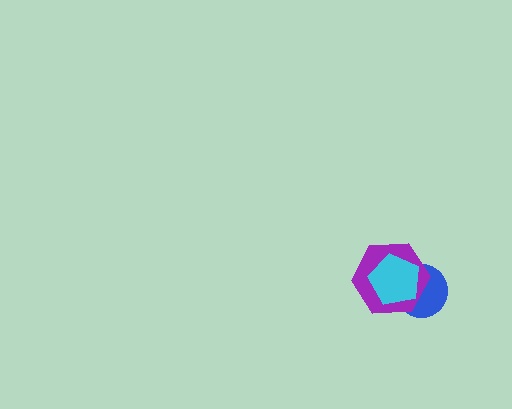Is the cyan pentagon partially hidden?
No, no other shape covers it.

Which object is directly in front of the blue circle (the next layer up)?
The purple hexagon is directly in front of the blue circle.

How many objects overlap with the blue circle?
2 objects overlap with the blue circle.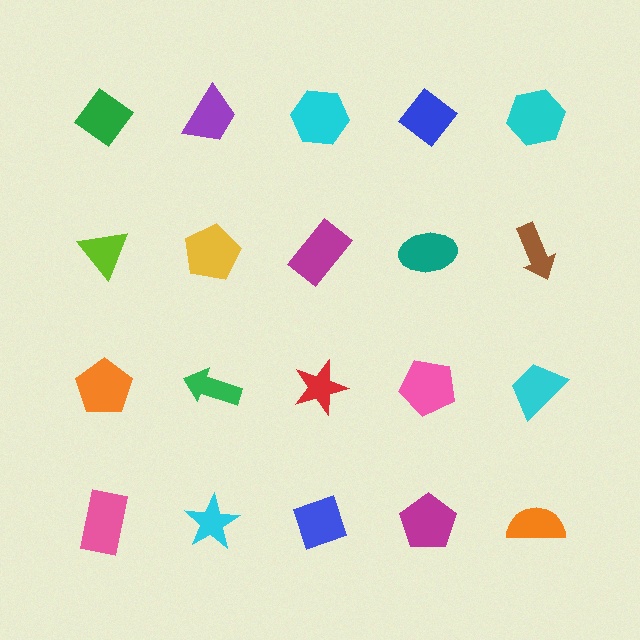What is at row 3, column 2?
A green arrow.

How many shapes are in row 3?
5 shapes.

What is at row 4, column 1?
A pink rectangle.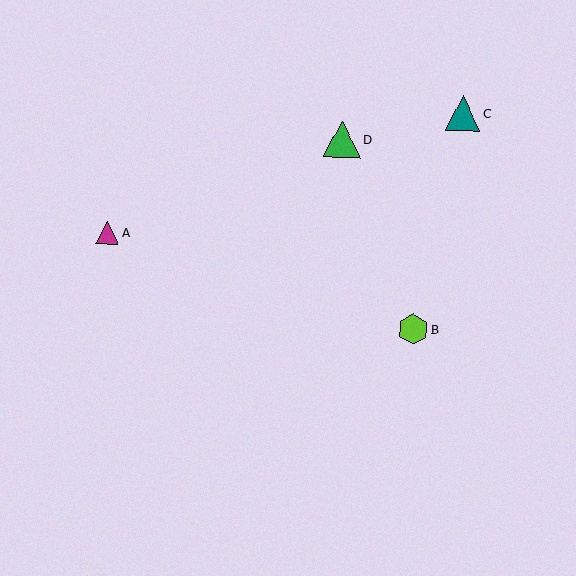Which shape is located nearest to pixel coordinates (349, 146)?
The green triangle (labeled D) at (342, 139) is nearest to that location.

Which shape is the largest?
The green triangle (labeled D) is the largest.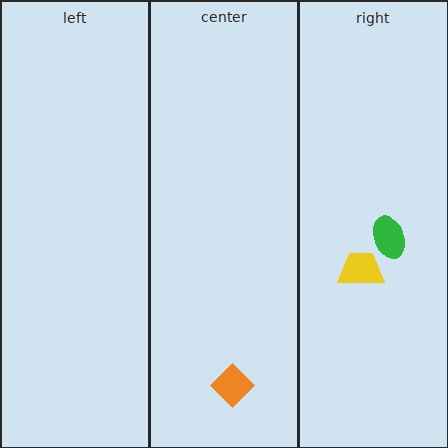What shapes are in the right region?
The yellow trapezoid, the green ellipse.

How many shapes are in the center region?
1.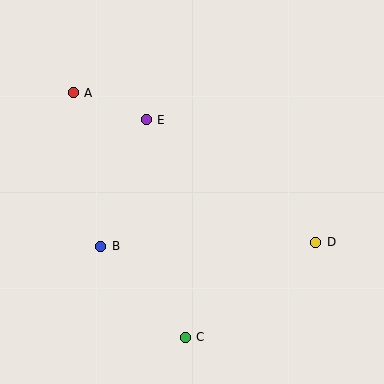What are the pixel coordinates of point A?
Point A is at (73, 93).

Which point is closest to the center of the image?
Point E at (146, 120) is closest to the center.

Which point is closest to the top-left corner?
Point A is closest to the top-left corner.